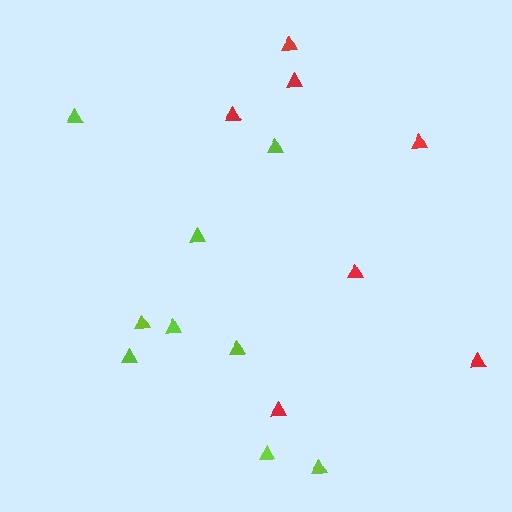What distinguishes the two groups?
There are 2 groups: one group of lime triangles (9) and one group of red triangles (7).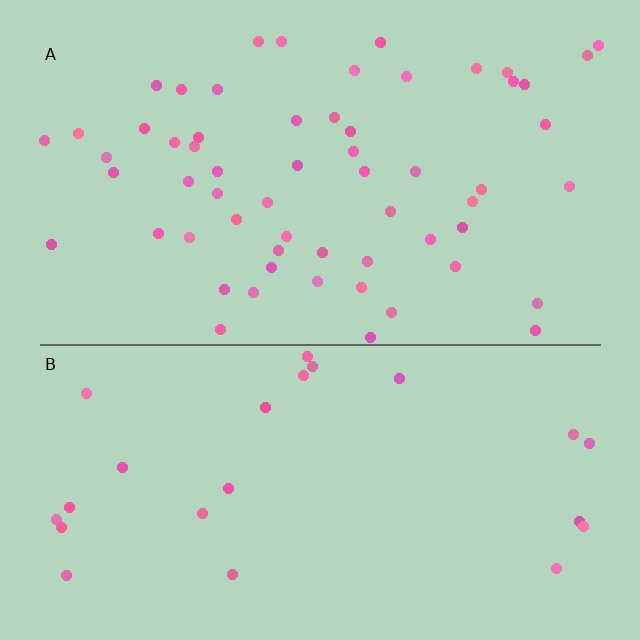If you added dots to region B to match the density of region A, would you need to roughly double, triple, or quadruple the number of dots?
Approximately triple.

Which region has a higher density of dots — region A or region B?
A (the top).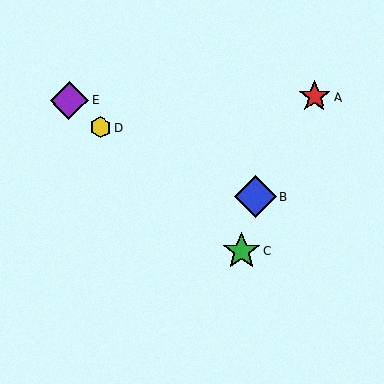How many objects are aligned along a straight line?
3 objects (C, D, E) are aligned along a straight line.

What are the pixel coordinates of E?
Object E is at (69, 100).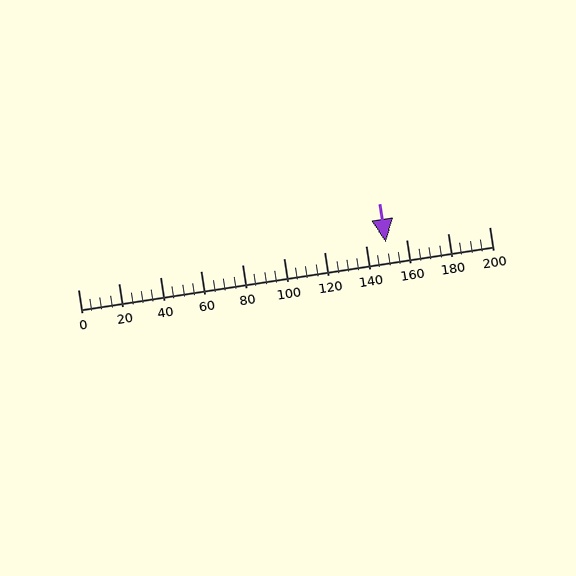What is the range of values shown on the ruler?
The ruler shows values from 0 to 200.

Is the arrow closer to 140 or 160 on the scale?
The arrow is closer to 140.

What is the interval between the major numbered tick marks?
The major tick marks are spaced 20 units apart.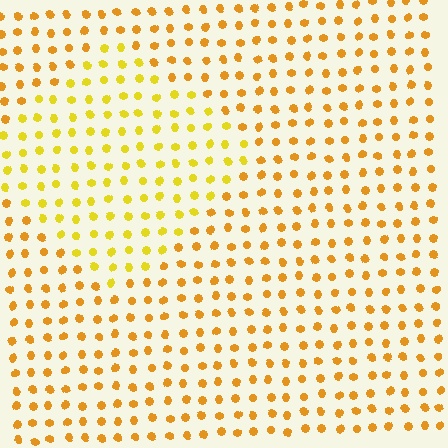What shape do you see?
I see a diamond.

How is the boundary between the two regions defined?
The boundary is defined purely by a slight shift in hue (about 21 degrees). Spacing, size, and orientation are identical on both sides.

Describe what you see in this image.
The image is filled with small orange elements in a uniform arrangement. A diamond-shaped region is visible where the elements are tinted to a slightly different hue, forming a subtle color boundary.